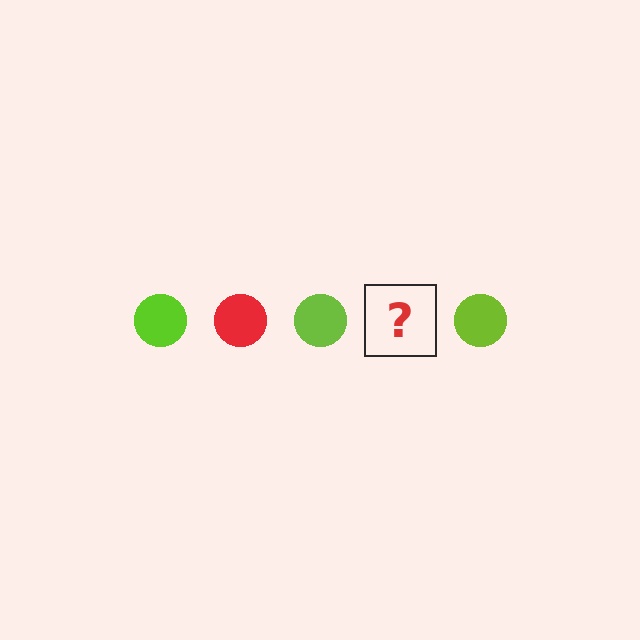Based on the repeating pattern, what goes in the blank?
The blank should be a red circle.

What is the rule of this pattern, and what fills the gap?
The rule is that the pattern cycles through lime, red circles. The gap should be filled with a red circle.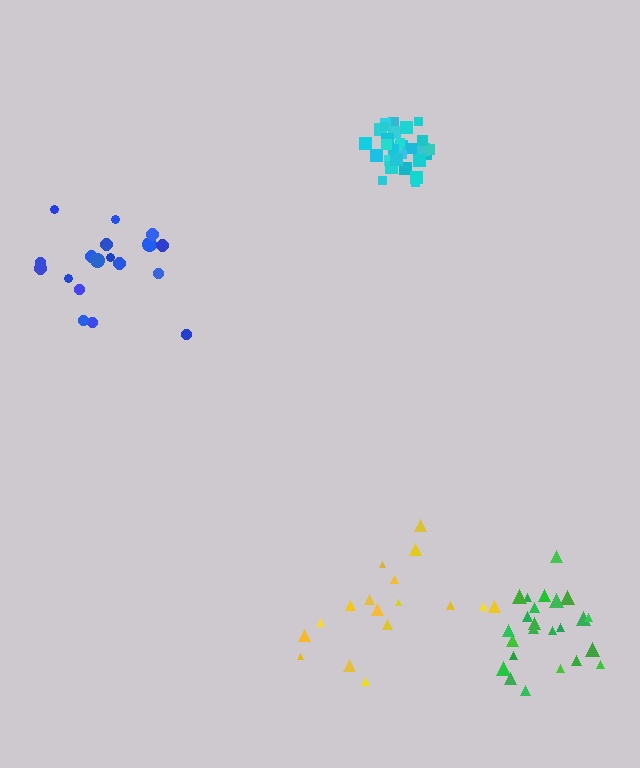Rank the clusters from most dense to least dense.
cyan, green, blue, yellow.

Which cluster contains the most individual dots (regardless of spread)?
Cyan (34).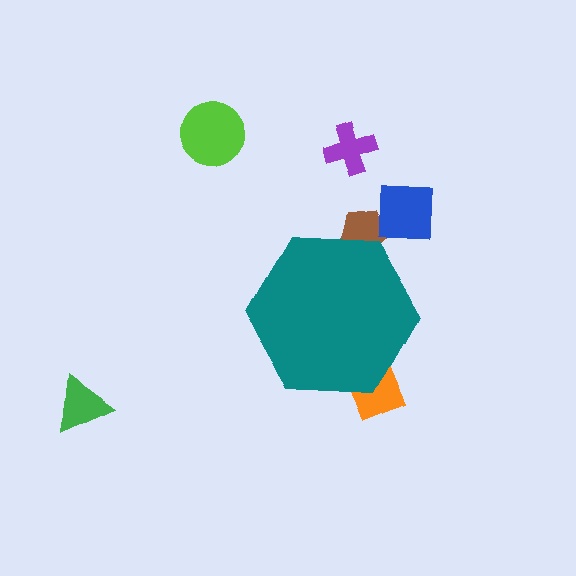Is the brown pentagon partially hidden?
Yes, the brown pentagon is partially hidden behind the teal hexagon.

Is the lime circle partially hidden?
No, the lime circle is fully visible.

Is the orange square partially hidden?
Yes, the orange square is partially hidden behind the teal hexagon.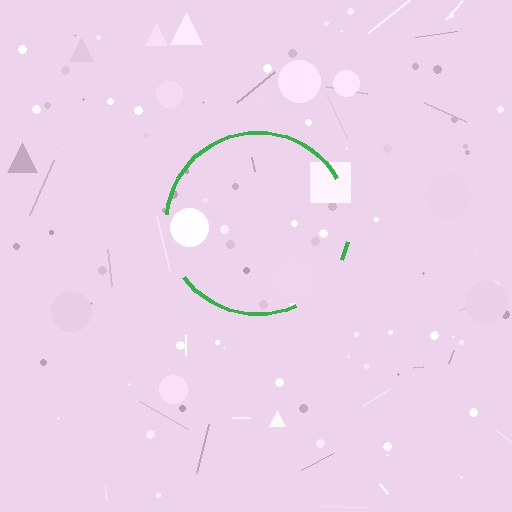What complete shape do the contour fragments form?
The contour fragments form a circle.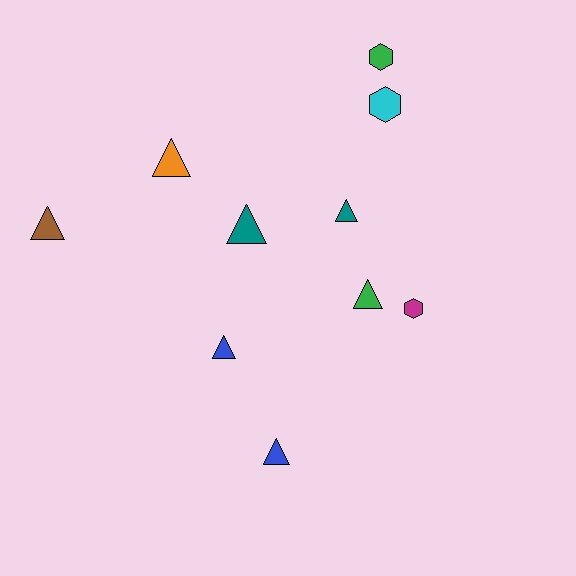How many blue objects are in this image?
There are 2 blue objects.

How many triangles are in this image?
There are 7 triangles.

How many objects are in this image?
There are 10 objects.